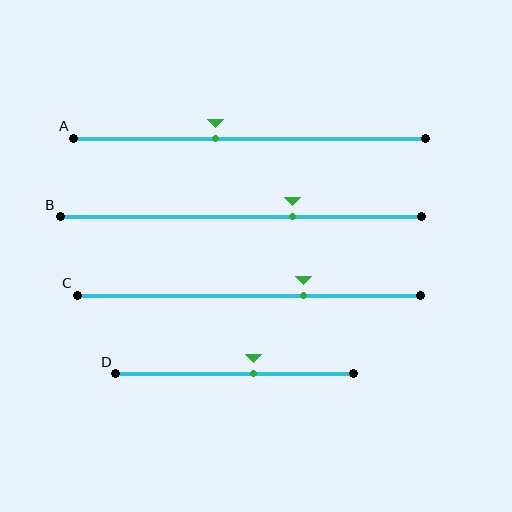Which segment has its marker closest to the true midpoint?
Segment D has its marker closest to the true midpoint.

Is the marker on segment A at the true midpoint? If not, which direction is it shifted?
No, the marker on segment A is shifted to the left by about 10% of the segment length.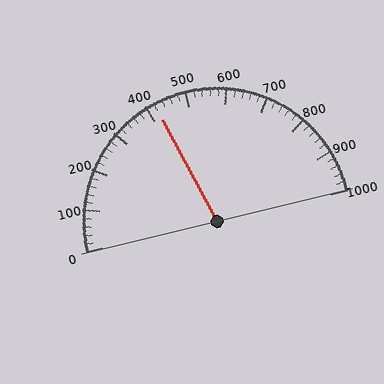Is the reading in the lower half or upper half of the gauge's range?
The reading is in the lower half of the range (0 to 1000).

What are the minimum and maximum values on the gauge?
The gauge ranges from 0 to 1000.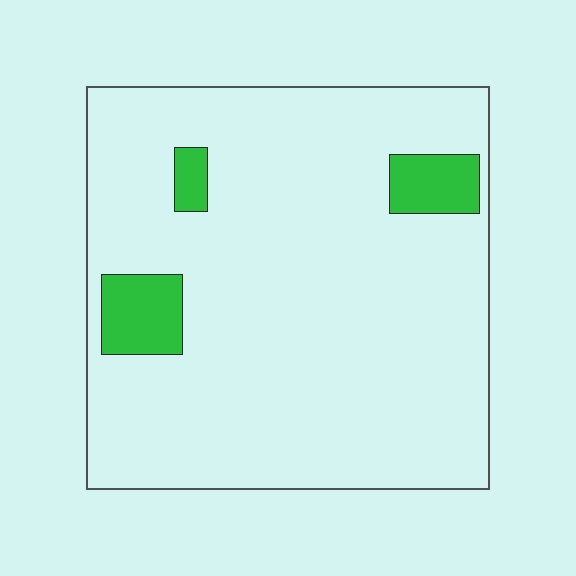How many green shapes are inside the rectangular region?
3.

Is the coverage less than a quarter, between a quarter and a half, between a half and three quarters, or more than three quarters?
Less than a quarter.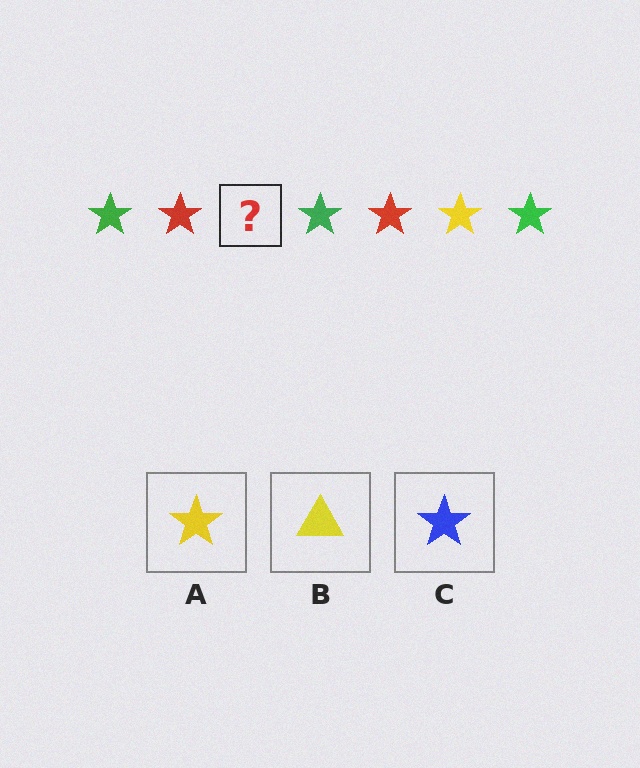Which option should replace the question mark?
Option A.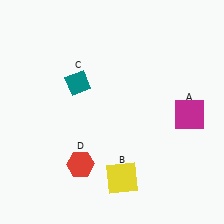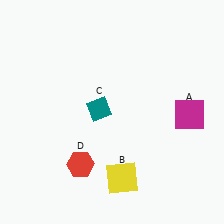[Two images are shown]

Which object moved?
The teal diamond (C) moved down.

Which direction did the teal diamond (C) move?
The teal diamond (C) moved down.